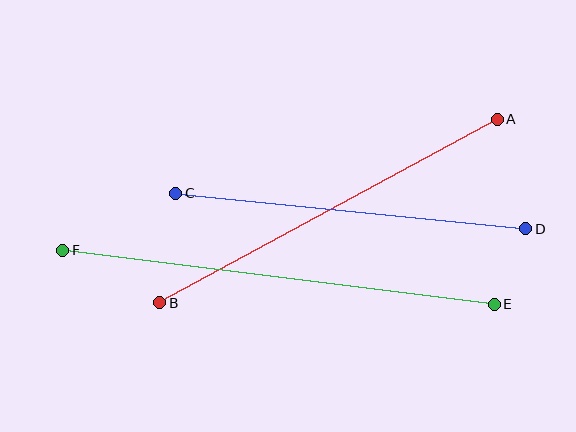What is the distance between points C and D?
The distance is approximately 352 pixels.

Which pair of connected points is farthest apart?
Points E and F are farthest apart.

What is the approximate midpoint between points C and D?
The midpoint is at approximately (351, 211) pixels.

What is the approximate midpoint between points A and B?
The midpoint is at approximately (328, 211) pixels.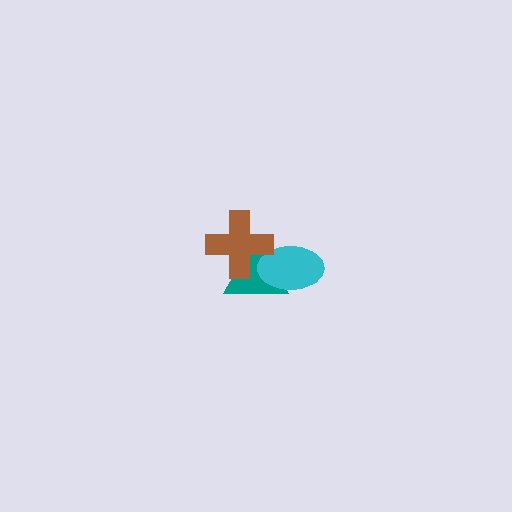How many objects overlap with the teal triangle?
2 objects overlap with the teal triangle.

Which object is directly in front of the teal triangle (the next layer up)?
The cyan ellipse is directly in front of the teal triangle.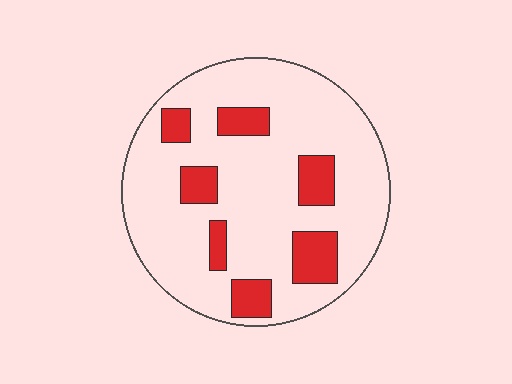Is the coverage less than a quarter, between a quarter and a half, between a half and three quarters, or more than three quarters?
Less than a quarter.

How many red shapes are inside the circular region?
7.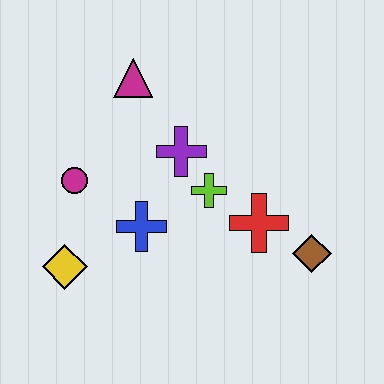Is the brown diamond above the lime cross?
No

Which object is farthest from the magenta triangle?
The brown diamond is farthest from the magenta triangle.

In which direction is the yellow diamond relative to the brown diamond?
The yellow diamond is to the left of the brown diamond.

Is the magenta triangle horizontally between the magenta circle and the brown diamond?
Yes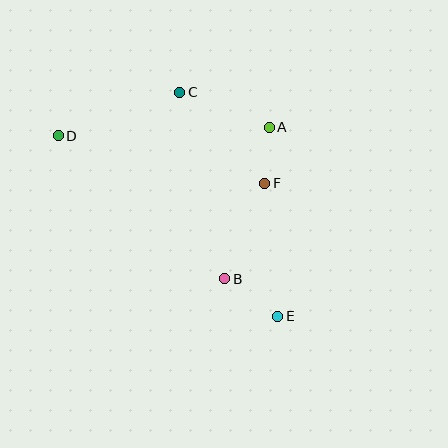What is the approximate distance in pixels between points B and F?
The distance between B and F is approximately 103 pixels.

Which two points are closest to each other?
Points A and F are closest to each other.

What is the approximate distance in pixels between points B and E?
The distance between B and E is approximately 65 pixels.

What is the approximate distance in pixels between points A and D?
The distance between A and D is approximately 211 pixels.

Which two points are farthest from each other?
Points D and E are farthest from each other.